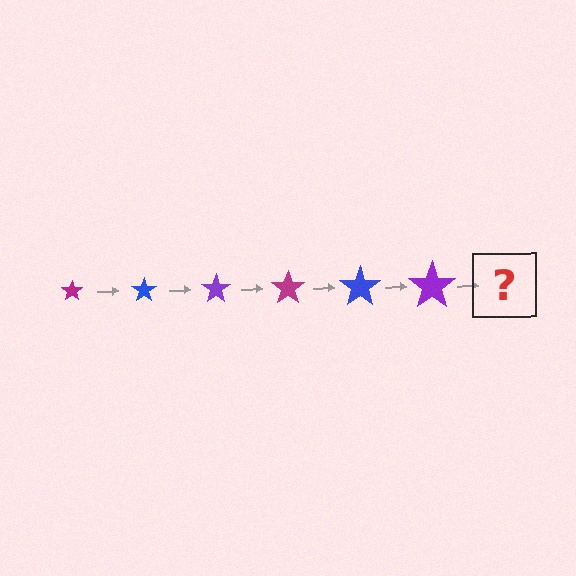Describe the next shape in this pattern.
It should be a magenta star, larger than the previous one.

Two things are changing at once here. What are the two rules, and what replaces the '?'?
The two rules are that the star grows larger each step and the color cycles through magenta, blue, and purple. The '?' should be a magenta star, larger than the previous one.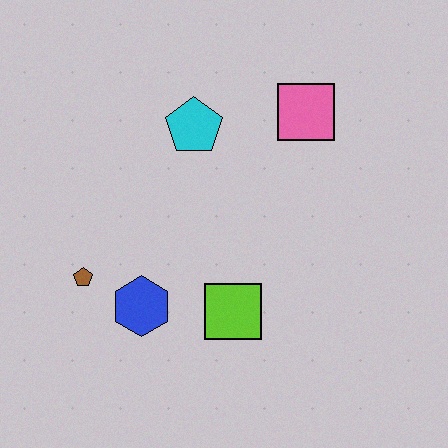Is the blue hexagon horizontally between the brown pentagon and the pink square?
Yes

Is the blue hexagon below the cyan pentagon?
Yes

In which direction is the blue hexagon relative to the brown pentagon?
The blue hexagon is to the right of the brown pentagon.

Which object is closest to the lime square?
The blue hexagon is closest to the lime square.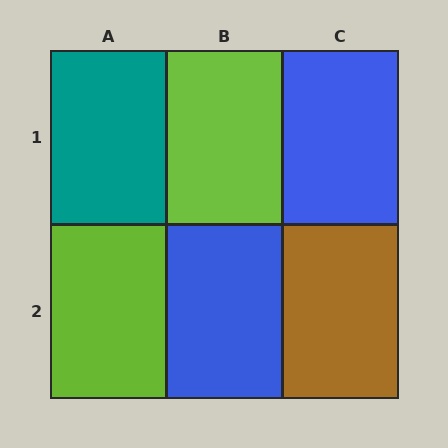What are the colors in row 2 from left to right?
Lime, blue, brown.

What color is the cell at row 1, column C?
Blue.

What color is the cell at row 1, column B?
Lime.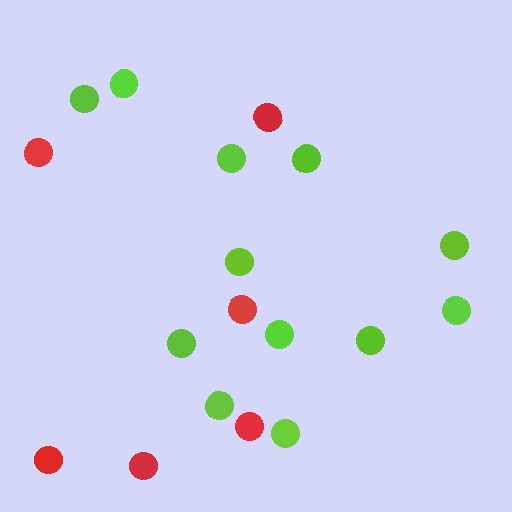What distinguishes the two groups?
There are 2 groups: one group of red circles (6) and one group of lime circles (12).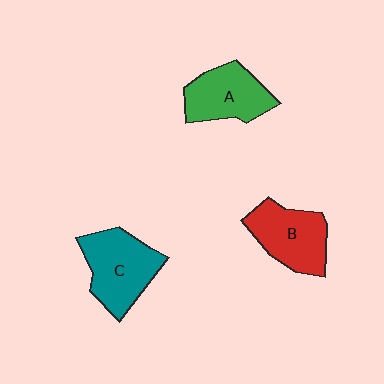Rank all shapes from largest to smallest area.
From largest to smallest: C (teal), B (red), A (green).